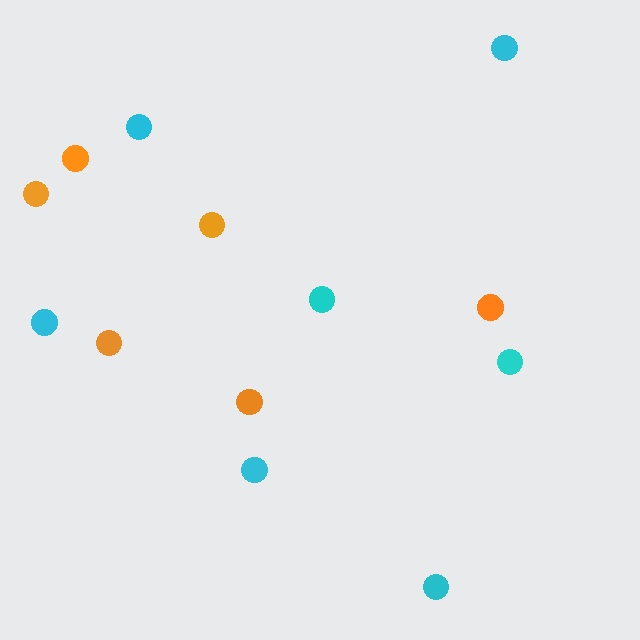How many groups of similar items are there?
There are 2 groups: one group of orange circles (6) and one group of cyan circles (7).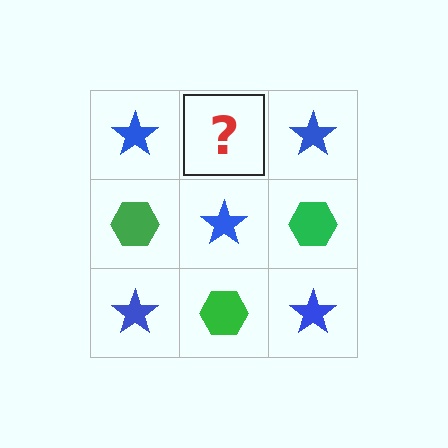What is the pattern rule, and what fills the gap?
The rule is that it alternates blue star and green hexagon in a checkerboard pattern. The gap should be filled with a green hexagon.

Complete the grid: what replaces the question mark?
The question mark should be replaced with a green hexagon.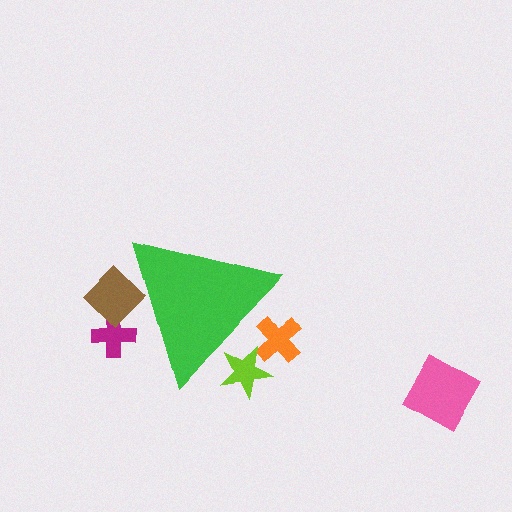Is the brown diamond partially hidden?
Yes, the brown diamond is partially hidden behind the green triangle.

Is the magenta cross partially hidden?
Yes, the magenta cross is partially hidden behind the green triangle.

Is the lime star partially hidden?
Yes, the lime star is partially hidden behind the green triangle.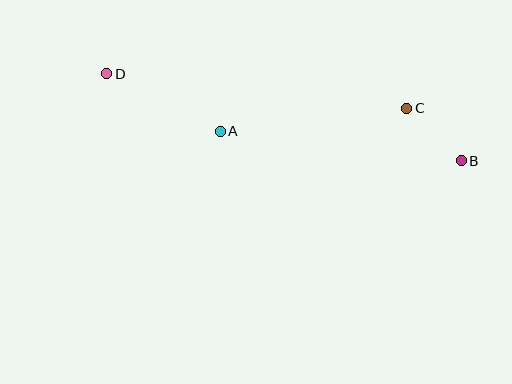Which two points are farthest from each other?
Points B and D are farthest from each other.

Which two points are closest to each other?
Points B and C are closest to each other.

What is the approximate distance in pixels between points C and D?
The distance between C and D is approximately 302 pixels.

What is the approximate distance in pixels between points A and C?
The distance between A and C is approximately 188 pixels.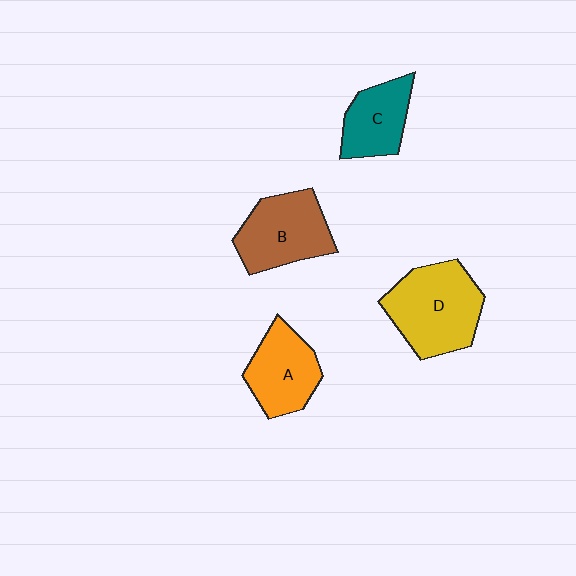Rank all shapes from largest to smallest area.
From largest to smallest: D (yellow), B (brown), A (orange), C (teal).